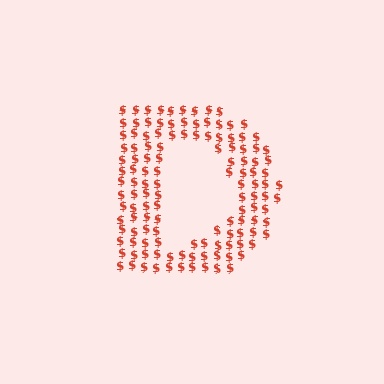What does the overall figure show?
The overall figure shows the letter D.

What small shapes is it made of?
It is made of small dollar signs.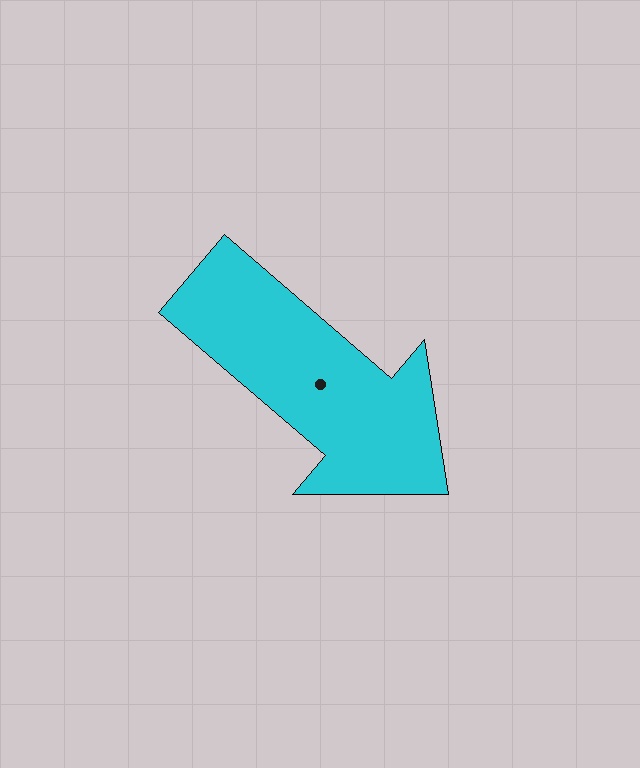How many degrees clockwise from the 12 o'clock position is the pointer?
Approximately 131 degrees.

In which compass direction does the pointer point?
Southeast.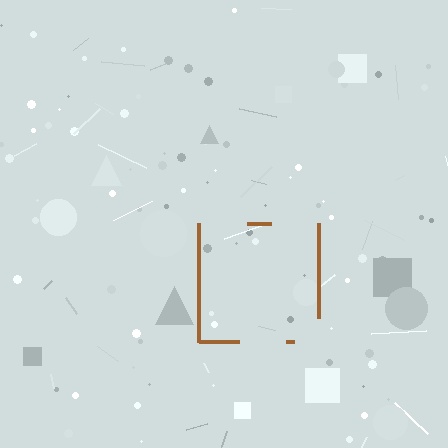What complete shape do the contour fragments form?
The contour fragments form a square.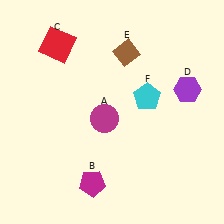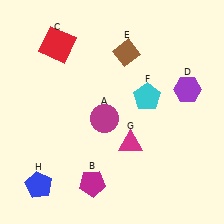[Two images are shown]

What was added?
A magenta triangle (G), a blue pentagon (H) were added in Image 2.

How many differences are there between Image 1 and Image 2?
There are 2 differences between the two images.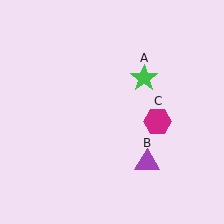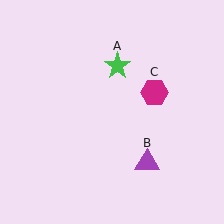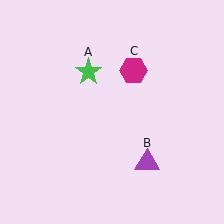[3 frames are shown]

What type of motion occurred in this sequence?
The green star (object A), magenta hexagon (object C) rotated counterclockwise around the center of the scene.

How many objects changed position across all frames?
2 objects changed position: green star (object A), magenta hexagon (object C).